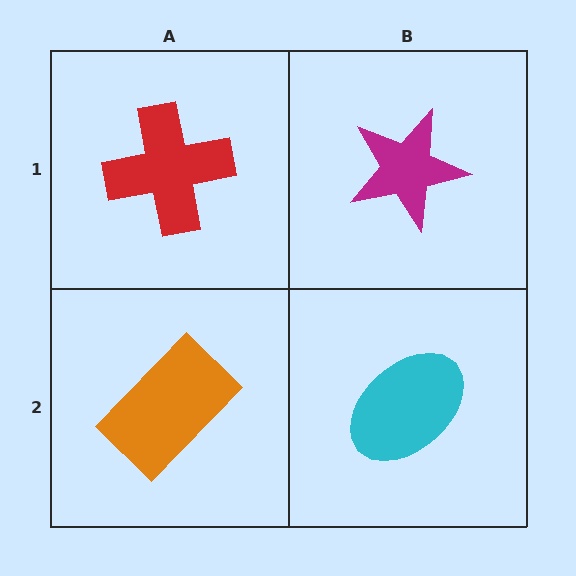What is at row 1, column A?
A red cross.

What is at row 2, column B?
A cyan ellipse.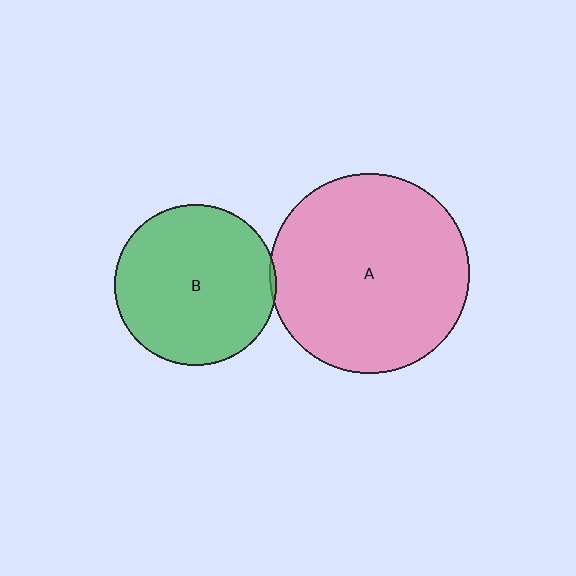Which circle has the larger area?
Circle A (pink).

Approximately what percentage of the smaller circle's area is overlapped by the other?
Approximately 5%.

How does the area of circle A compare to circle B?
Approximately 1.5 times.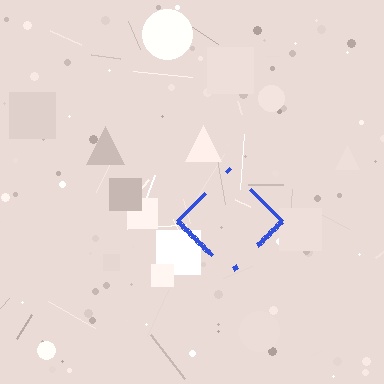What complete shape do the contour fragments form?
The contour fragments form a diamond.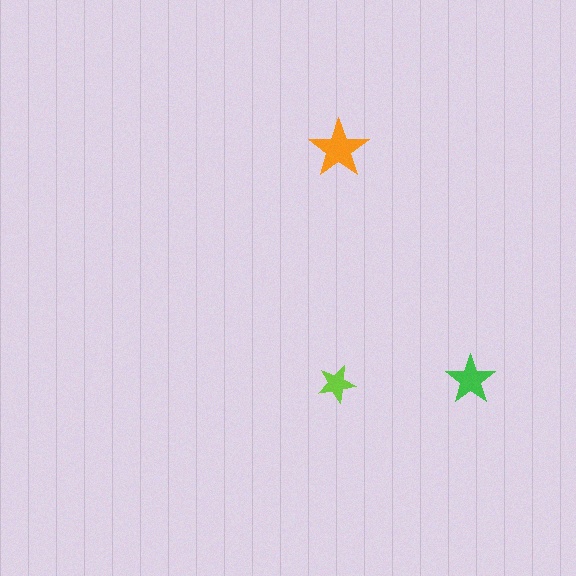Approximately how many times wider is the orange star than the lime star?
About 1.5 times wider.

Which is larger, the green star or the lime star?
The green one.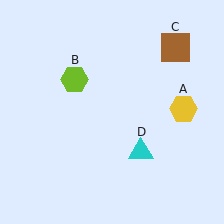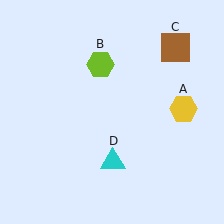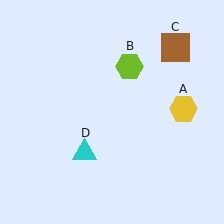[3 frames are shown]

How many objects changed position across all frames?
2 objects changed position: lime hexagon (object B), cyan triangle (object D).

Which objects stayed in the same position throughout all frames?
Yellow hexagon (object A) and brown square (object C) remained stationary.